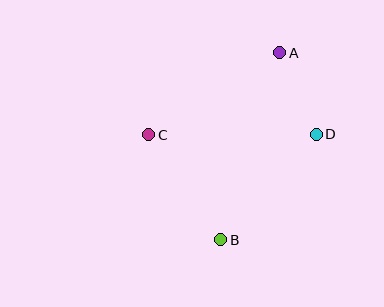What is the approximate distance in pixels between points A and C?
The distance between A and C is approximately 154 pixels.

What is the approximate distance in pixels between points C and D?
The distance between C and D is approximately 167 pixels.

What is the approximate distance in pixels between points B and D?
The distance between B and D is approximately 142 pixels.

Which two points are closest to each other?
Points A and D are closest to each other.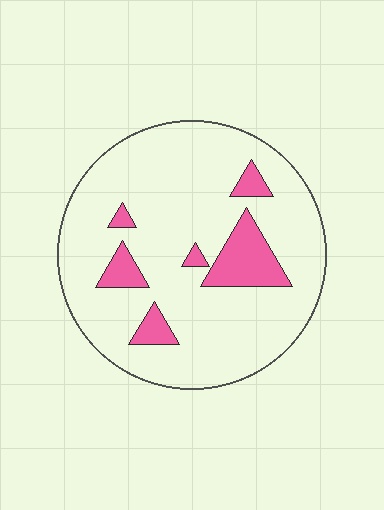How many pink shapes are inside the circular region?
6.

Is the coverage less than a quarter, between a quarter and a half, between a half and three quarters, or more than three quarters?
Less than a quarter.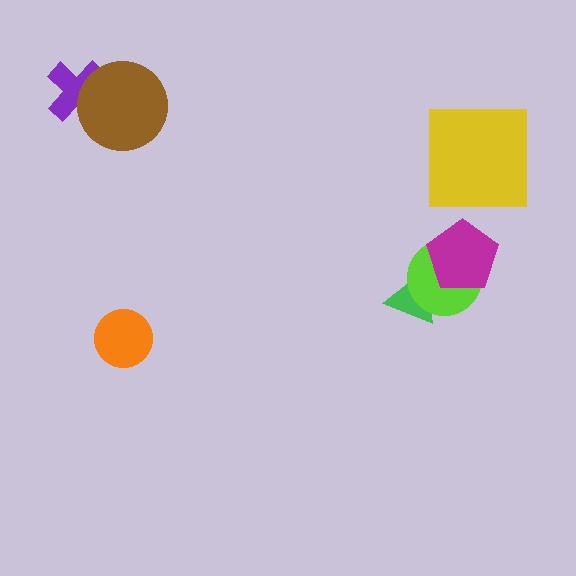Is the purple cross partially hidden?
Yes, it is partially covered by another shape.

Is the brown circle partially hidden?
No, no other shape covers it.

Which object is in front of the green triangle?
The lime circle is in front of the green triangle.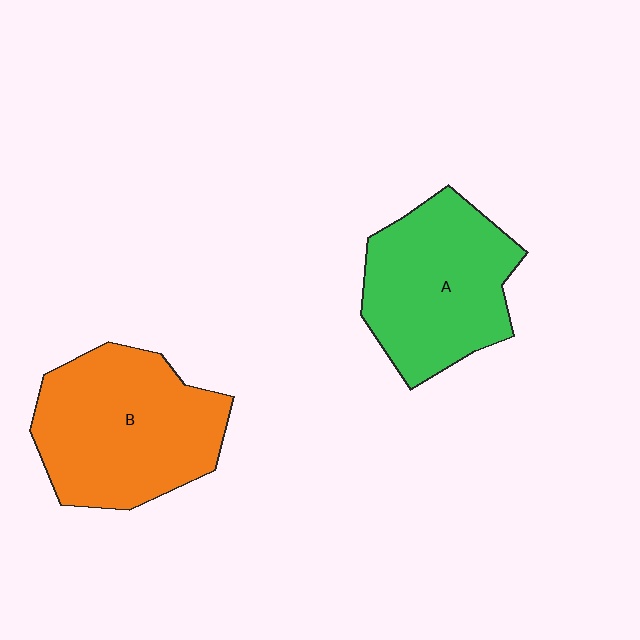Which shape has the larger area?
Shape B (orange).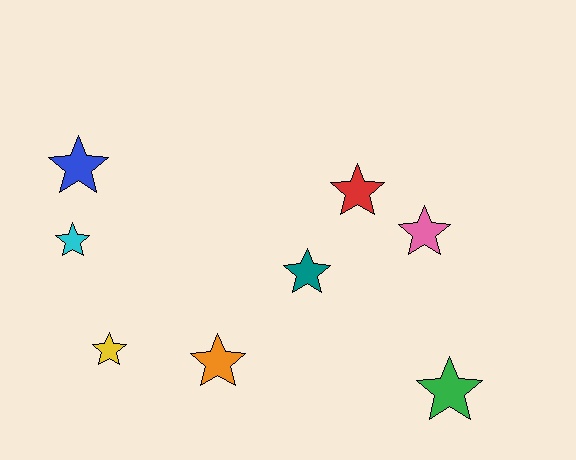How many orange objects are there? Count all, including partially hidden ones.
There is 1 orange object.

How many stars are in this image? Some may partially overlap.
There are 8 stars.